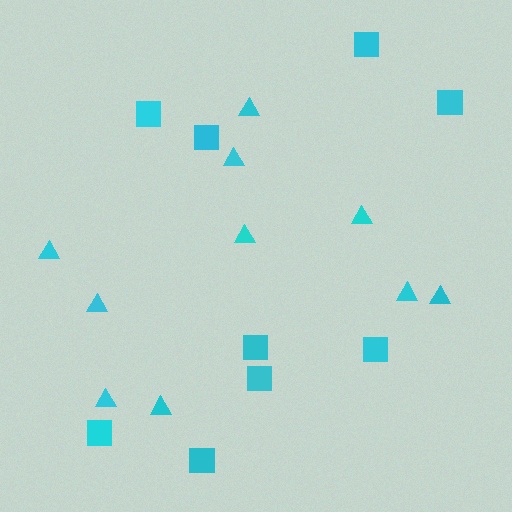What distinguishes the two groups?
There are 2 groups: one group of triangles (10) and one group of squares (9).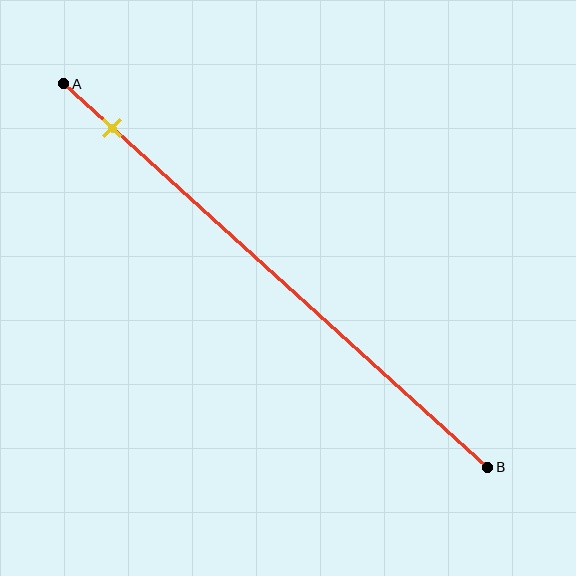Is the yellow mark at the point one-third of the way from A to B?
No, the mark is at about 10% from A, not at the 33% one-third point.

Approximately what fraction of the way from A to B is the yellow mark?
The yellow mark is approximately 10% of the way from A to B.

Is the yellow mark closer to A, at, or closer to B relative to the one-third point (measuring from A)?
The yellow mark is closer to point A than the one-third point of segment AB.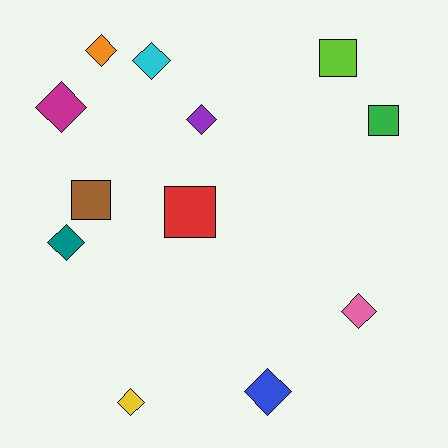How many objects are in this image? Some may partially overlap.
There are 12 objects.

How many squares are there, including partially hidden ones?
There are 4 squares.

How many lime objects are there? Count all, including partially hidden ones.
There is 1 lime object.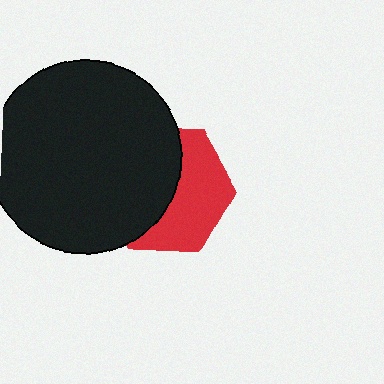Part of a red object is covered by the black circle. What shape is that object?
It is a hexagon.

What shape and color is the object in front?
The object in front is a black circle.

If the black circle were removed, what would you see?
You would see the complete red hexagon.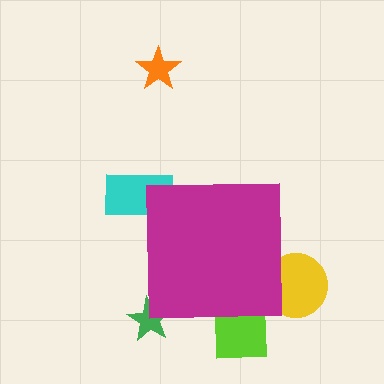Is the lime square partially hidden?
Yes, the lime square is partially hidden behind the magenta square.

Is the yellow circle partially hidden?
Yes, the yellow circle is partially hidden behind the magenta square.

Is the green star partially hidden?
Yes, the green star is partially hidden behind the magenta square.